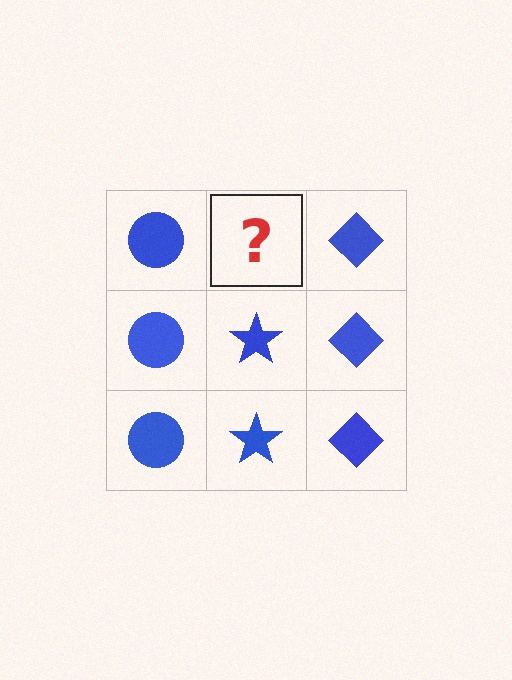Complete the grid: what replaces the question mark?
The question mark should be replaced with a blue star.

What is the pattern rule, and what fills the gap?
The rule is that each column has a consistent shape. The gap should be filled with a blue star.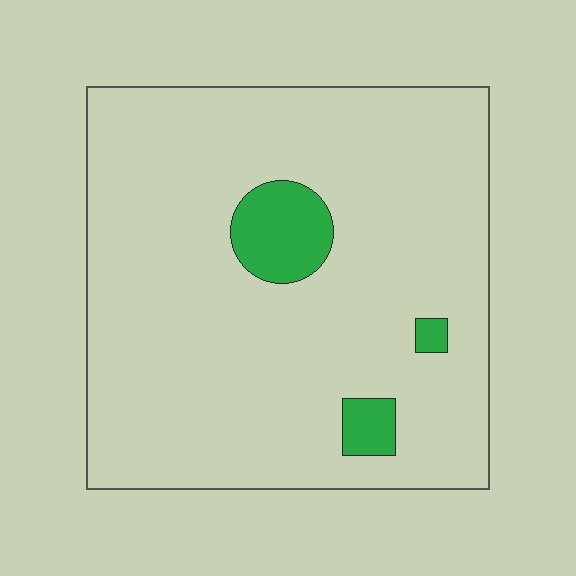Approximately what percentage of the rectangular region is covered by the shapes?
Approximately 10%.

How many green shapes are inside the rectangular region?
3.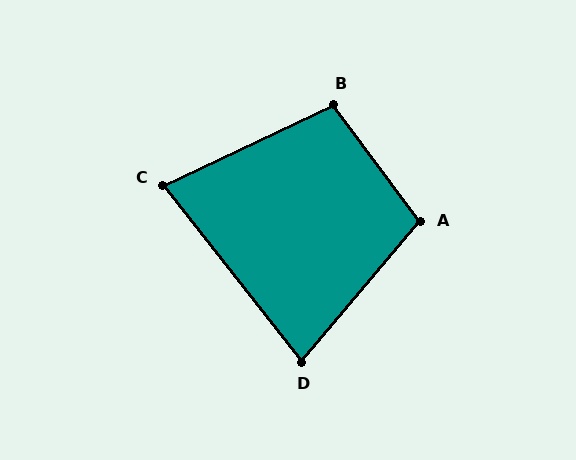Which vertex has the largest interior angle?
A, at approximately 103 degrees.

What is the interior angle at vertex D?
Approximately 78 degrees (acute).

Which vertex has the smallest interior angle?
C, at approximately 77 degrees.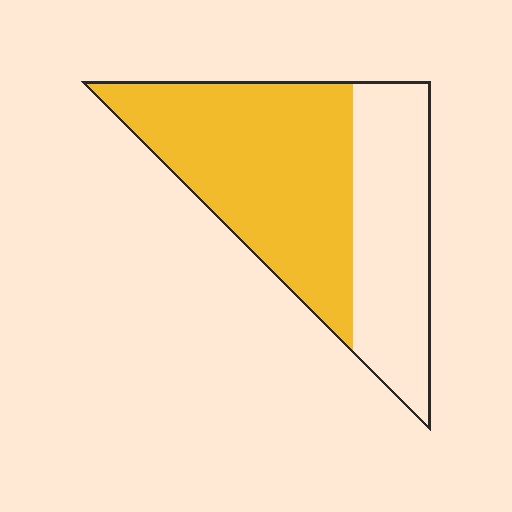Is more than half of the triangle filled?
Yes.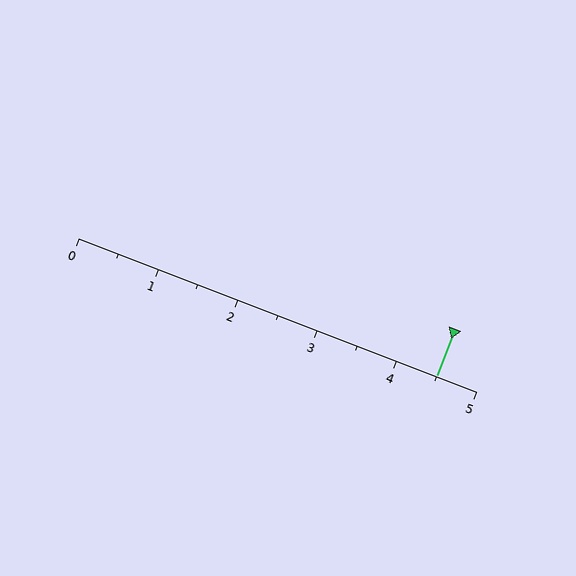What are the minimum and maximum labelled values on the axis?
The axis runs from 0 to 5.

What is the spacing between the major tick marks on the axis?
The major ticks are spaced 1 apart.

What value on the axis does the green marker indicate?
The marker indicates approximately 4.5.